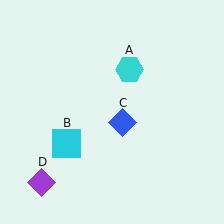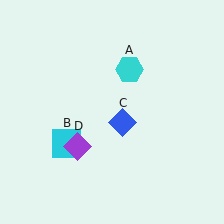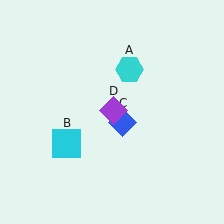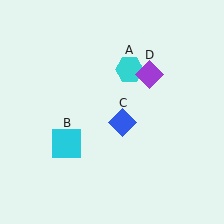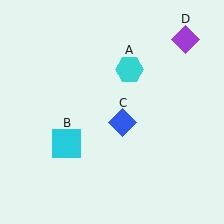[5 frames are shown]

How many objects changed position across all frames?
1 object changed position: purple diamond (object D).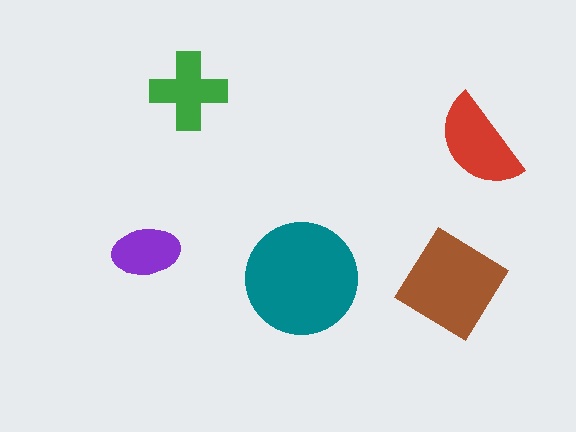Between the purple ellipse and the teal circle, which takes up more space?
The teal circle.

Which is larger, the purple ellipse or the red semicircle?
The red semicircle.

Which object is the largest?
The teal circle.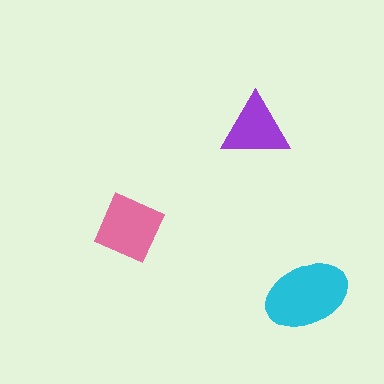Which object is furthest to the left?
The pink square is leftmost.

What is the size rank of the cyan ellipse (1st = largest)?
1st.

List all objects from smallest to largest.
The purple triangle, the pink square, the cyan ellipse.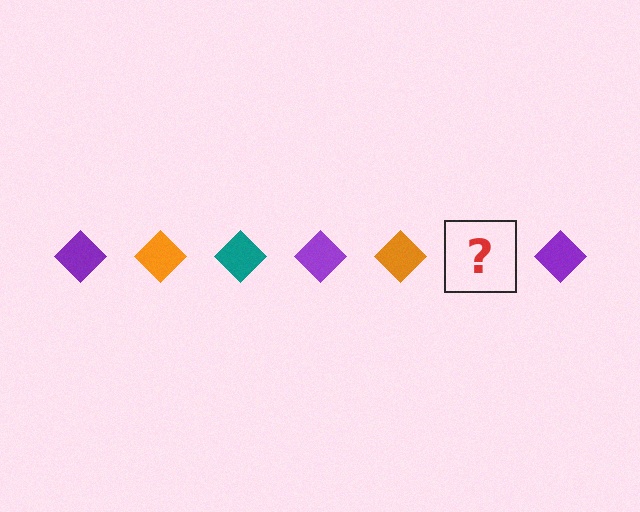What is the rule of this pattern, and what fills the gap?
The rule is that the pattern cycles through purple, orange, teal diamonds. The gap should be filled with a teal diamond.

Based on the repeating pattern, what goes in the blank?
The blank should be a teal diamond.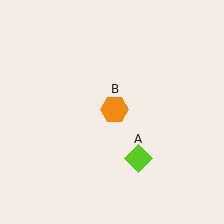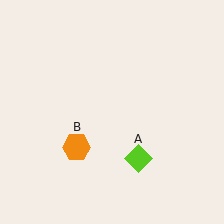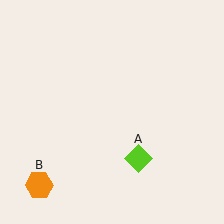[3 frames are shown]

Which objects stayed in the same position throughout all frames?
Lime diamond (object A) remained stationary.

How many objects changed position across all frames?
1 object changed position: orange hexagon (object B).